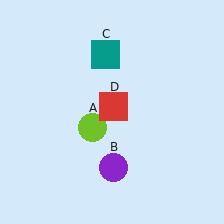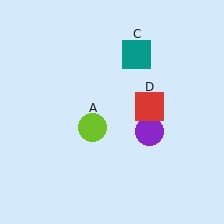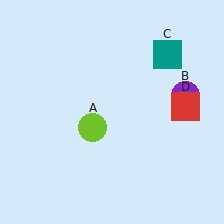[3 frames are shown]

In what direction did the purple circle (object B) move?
The purple circle (object B) moved up and to the right.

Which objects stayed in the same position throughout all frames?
Lime circle (object A) remained stationary.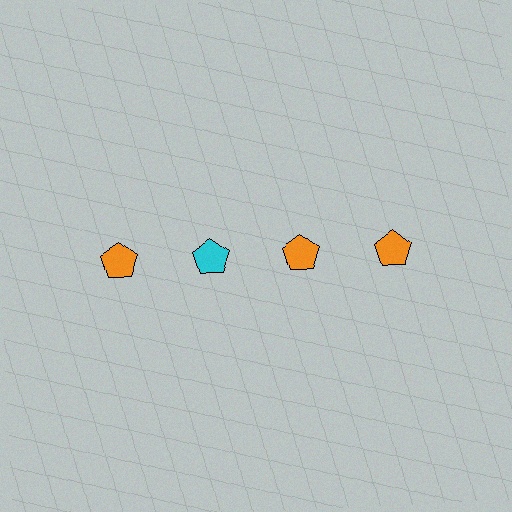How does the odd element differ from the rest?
It has a different color: cyan instead of orange.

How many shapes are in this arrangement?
There are 4 shapes arranged in a grid pattern.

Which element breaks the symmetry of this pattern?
The cyan pentagon in the top row, second from left column breaks the symmetry. All other shapes are orange pentagons.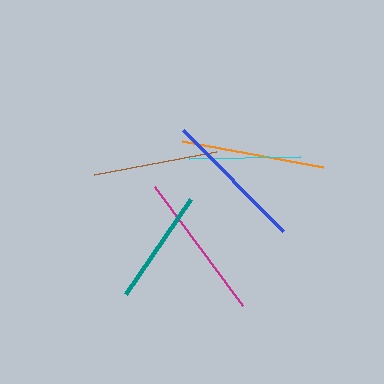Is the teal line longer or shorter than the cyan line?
The teal line is longer than the cyan line.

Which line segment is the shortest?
The cyan line is the shortest at approximately 111 pixels.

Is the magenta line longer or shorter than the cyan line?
The magenta line is longer than the cyan line.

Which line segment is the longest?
The magenta line is the longest at approximately 149 pixels.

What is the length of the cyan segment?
The cyan segment is approximately 111 pixels long.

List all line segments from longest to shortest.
From longest to shortest: magenta, orange, blue, brown, teal, cyan.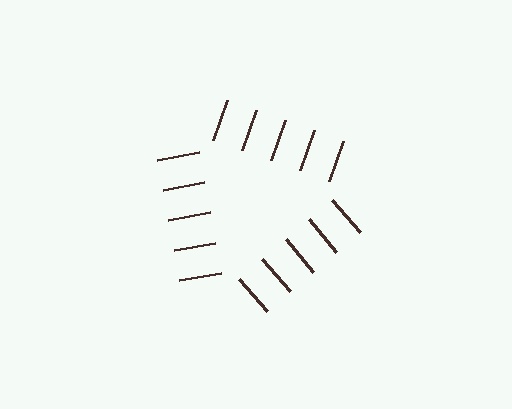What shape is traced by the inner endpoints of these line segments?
An illusory triangle — the line segments terminate on its edges but no continuous stroke is drawn.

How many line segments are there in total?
15 — 5 along each of the 3 edges.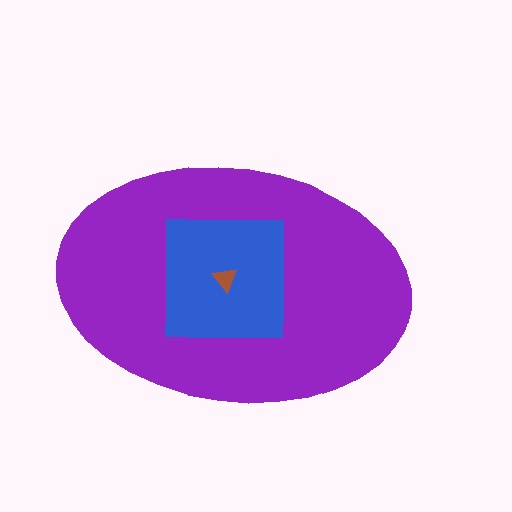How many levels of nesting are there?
3.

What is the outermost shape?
The purple ellipse.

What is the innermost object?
The brown triangle.